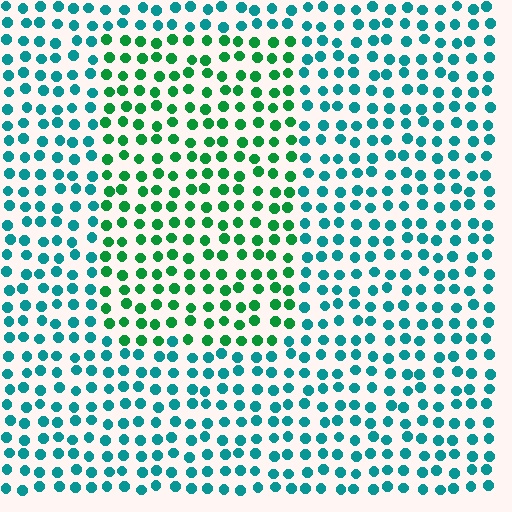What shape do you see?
I see a rectangle.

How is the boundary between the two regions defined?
The boundary is defined purely by a slight shift in hue (about 40 degrees). Spacing, size, and orientation are identical on both sides.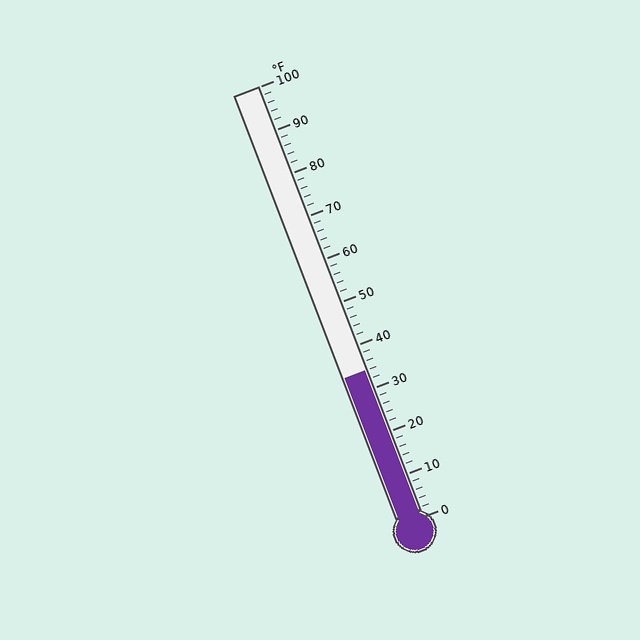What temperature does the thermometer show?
The thermometer shows approximately 34°F.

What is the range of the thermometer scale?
The thermometer scale ranges from 0°F to 100°F.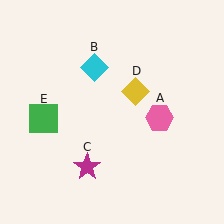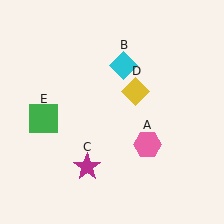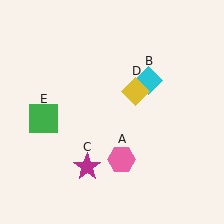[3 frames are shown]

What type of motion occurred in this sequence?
The pink hexagon (object A), cyan diamond (object B) rotated clockwise around the center of the scene.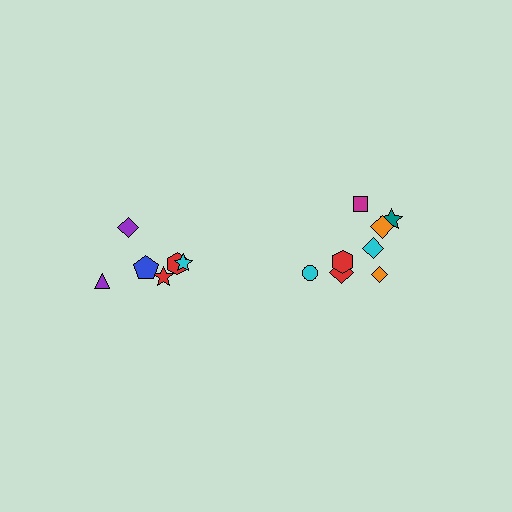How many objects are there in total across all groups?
There are 14 objects.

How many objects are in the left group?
There are 6 objects.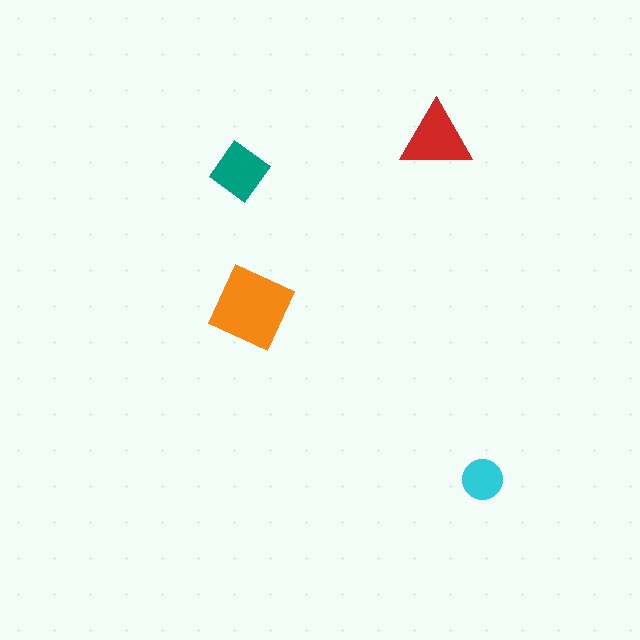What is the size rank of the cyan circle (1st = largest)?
4th.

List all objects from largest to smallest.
The orange diamond, the red triangle, the teal diamond, the cyan circle.